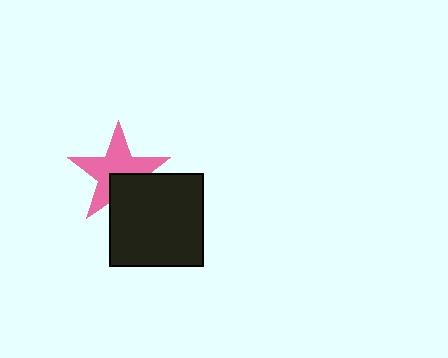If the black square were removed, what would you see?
You would see the complete pink star.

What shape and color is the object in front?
The object in front is a black square.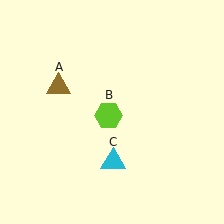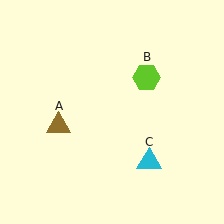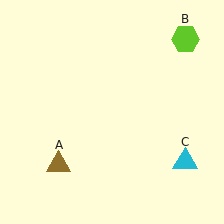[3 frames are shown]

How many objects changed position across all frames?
3 objects changed position: brown triangle (object A), lime hexagon (object B), cyan triangle (object C).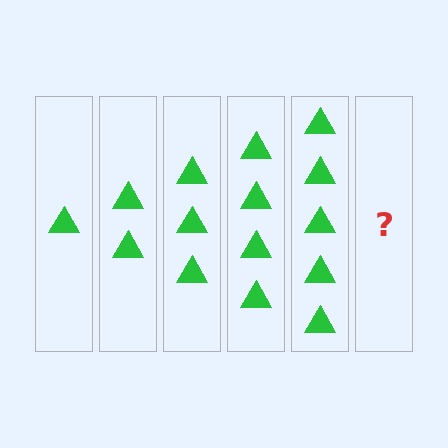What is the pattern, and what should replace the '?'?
The pattern is that each step adds one more triangle. The '?' should be 6 triangles.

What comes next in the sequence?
The next element should be 6 triangles.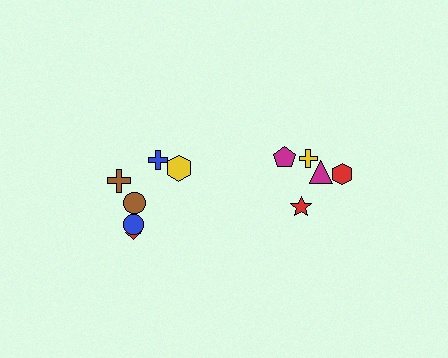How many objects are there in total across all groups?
There are 12 objects.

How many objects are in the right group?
There are 5 objects.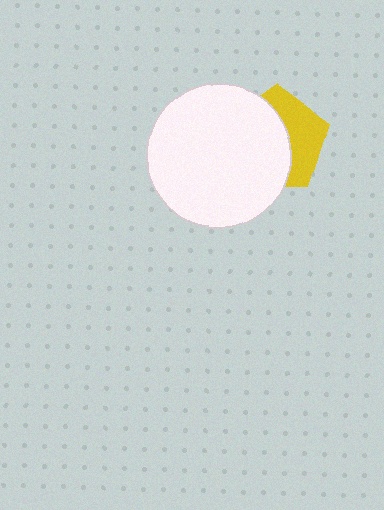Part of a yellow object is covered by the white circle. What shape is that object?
It is a pentagon.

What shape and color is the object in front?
The object in front is a white circle.